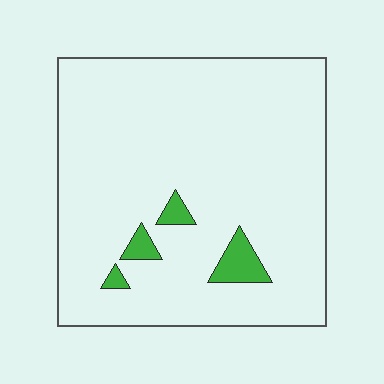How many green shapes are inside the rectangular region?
4.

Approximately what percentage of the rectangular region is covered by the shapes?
Approximately 5%.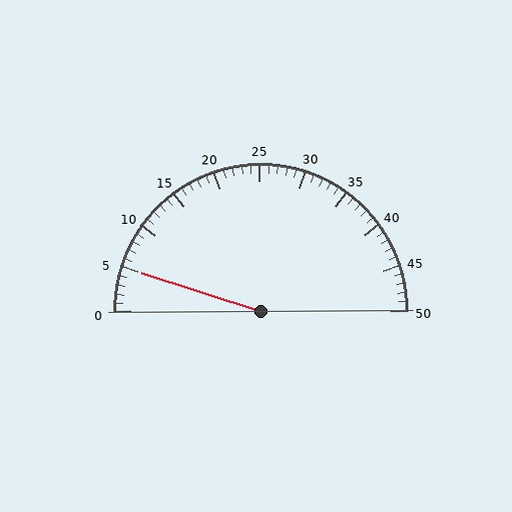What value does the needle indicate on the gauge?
The needle indicates approximately 5.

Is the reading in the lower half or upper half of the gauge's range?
The reading is in the lower half of the range (0 to 50).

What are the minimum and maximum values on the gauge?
The gauge ranges from 0 to 50.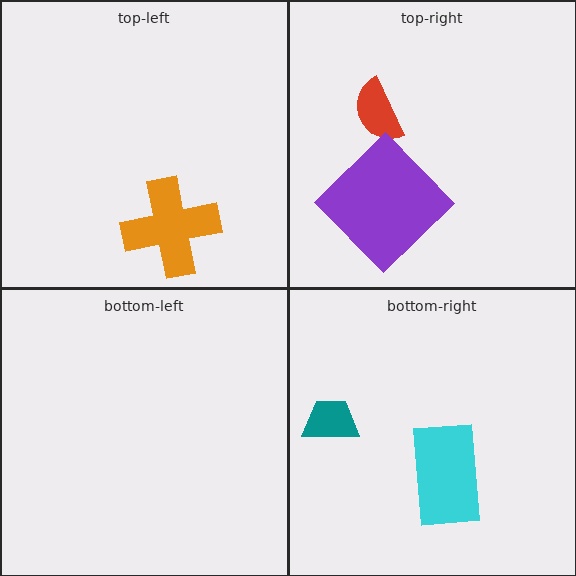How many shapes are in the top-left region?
1.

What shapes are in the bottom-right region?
The teal trapezoid, the cyan rectangle.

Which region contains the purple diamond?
The top-right region.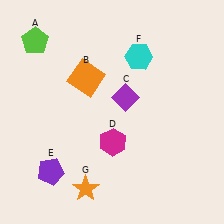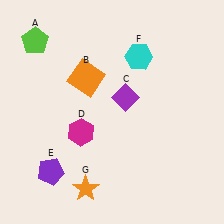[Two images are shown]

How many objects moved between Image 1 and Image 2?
1 object moved between the two images.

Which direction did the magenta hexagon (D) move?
The magenta hexagon (D) moved left.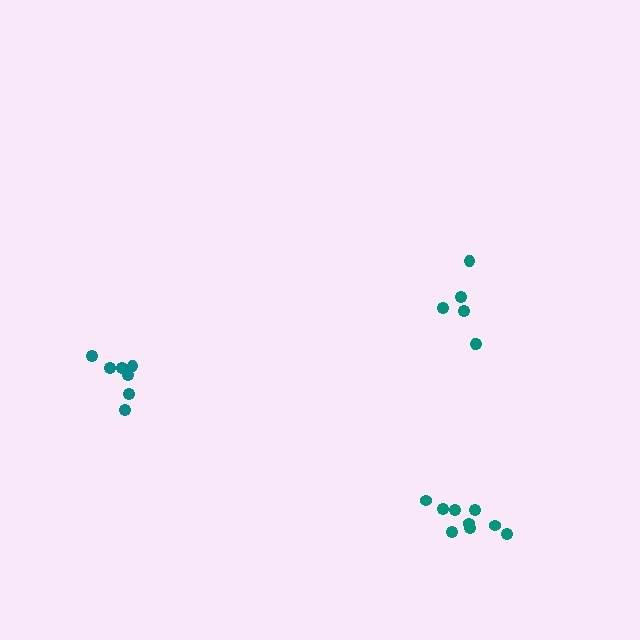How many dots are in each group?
Group 1: 7 dots, Group 2: 6 dots, Group 3: 9 dots (22 total).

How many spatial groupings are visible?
There are 3 spatial groupings.